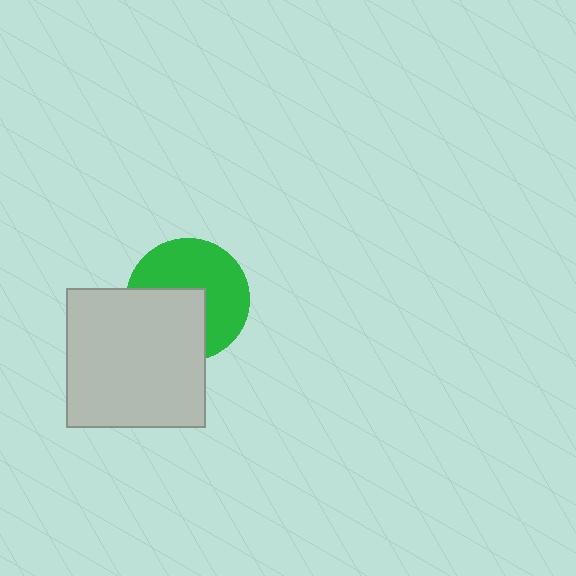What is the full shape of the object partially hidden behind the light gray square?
The partially hidden object is a green circle.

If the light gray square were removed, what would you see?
You would see the complete green circle.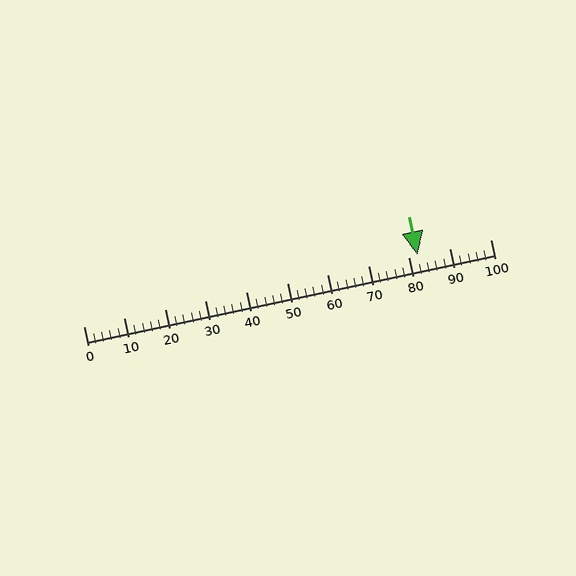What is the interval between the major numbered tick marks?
The major tick marks are spaced 10 units apart.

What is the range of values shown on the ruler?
The ruler shows values from 0 to 100.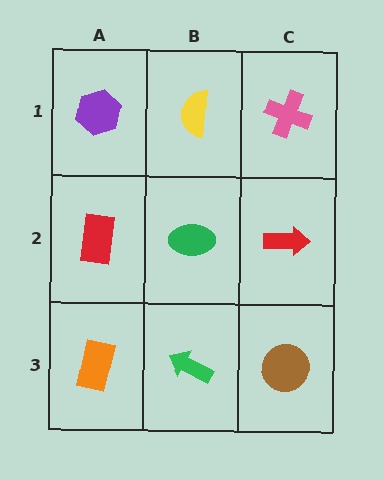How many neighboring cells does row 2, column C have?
3.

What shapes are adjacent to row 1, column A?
A red rectangle (row 2, column A), a yellow semicircle (row 1, column B).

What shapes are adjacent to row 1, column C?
A red arrow (row 2, column C), a yellow semicircle (row 1, column B).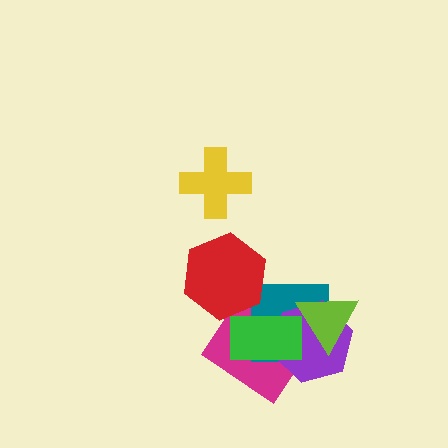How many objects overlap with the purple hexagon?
4 objects overlap with the purple hexagon.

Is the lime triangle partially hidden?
Yes, it is partially covered by another shape.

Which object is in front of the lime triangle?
The green rectangle is in front of the lime triangle.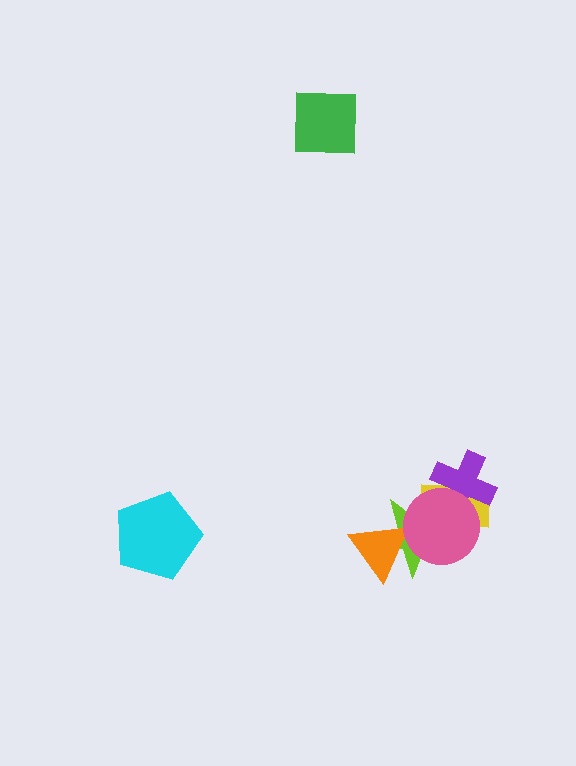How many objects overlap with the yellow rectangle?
3 objects overlap with the yellow rectangle.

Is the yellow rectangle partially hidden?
Yes, it is partially covered by another shape.